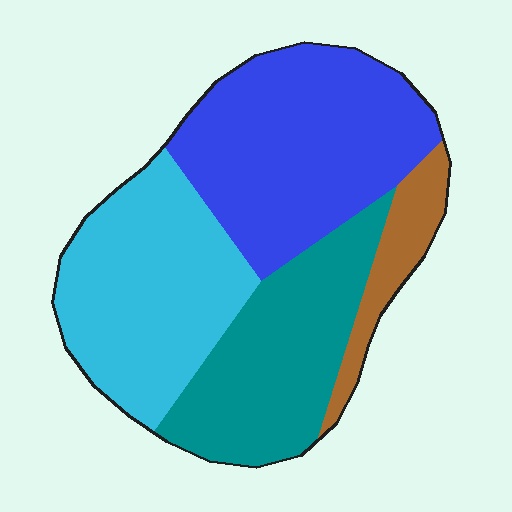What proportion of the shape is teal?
Teal takes up about one quarter (1/4) of the shape.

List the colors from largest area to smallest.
From largest to smallest: blue, cyan, teal, brown.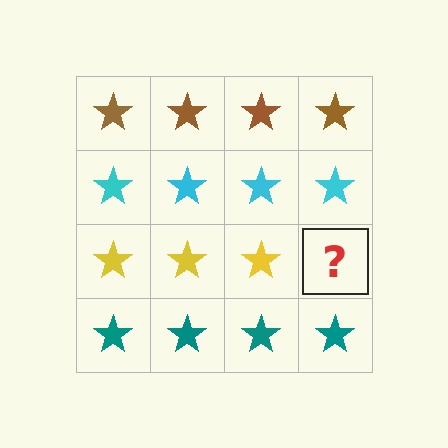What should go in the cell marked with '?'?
The missing cell should contain a yellow star.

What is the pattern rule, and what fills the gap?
The rule is that each row has a consistent color. The gap should be filled with a yellow star.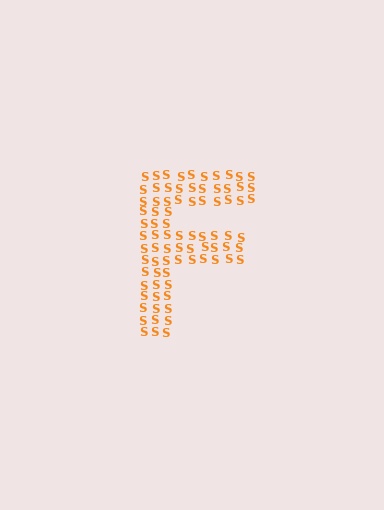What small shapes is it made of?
It is made of small letter S's.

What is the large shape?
The large shape is the letter F.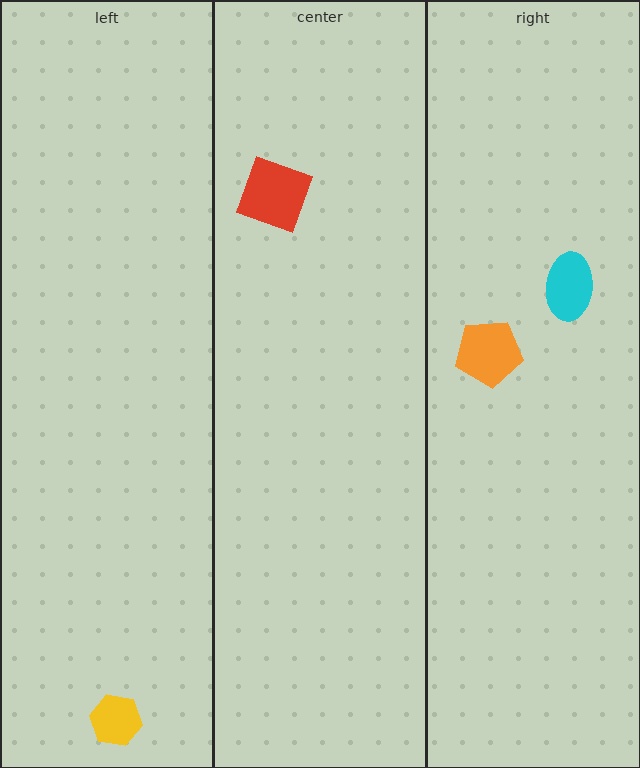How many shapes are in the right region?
2.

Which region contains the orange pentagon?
The right region.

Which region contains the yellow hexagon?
The left region.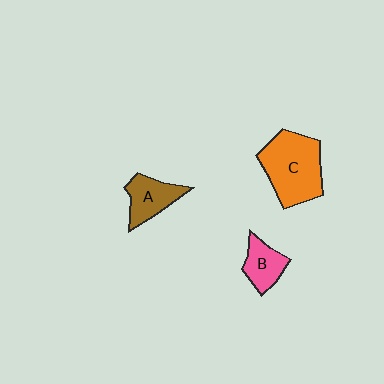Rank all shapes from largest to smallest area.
From largest to smallest: C (orange), A (brown), B (pink).